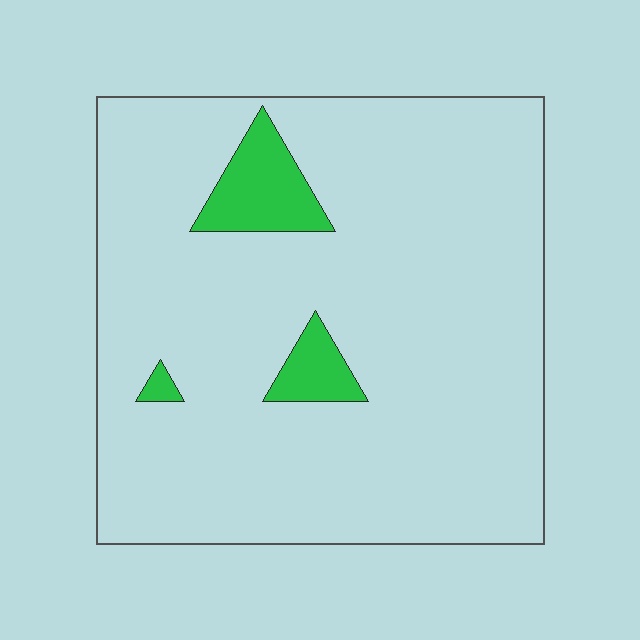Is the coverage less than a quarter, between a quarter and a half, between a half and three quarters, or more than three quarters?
Less than a quarter.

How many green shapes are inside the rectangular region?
3.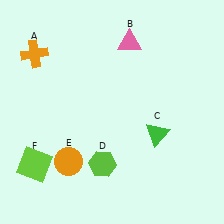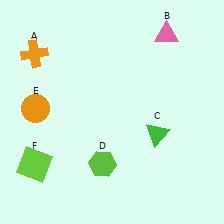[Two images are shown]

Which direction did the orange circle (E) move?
The orange circle (E) moved up.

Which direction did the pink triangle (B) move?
The pink triangle (B) moved right.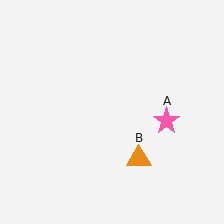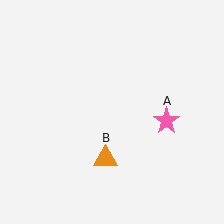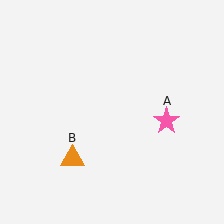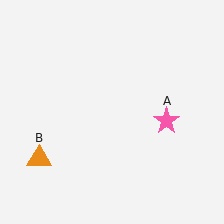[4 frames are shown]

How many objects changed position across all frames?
1 object changed position: orange triangle (object B).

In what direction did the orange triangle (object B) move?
The orange triangle (object B) moved left.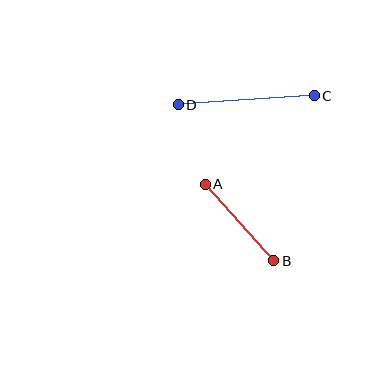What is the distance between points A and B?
The distance is approximately 103 pixels.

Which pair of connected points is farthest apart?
Points C and D are farthest apart.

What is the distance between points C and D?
The distance is approximately 136 pixels.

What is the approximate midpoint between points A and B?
The midpoint is at approximately (239, 222) pixels.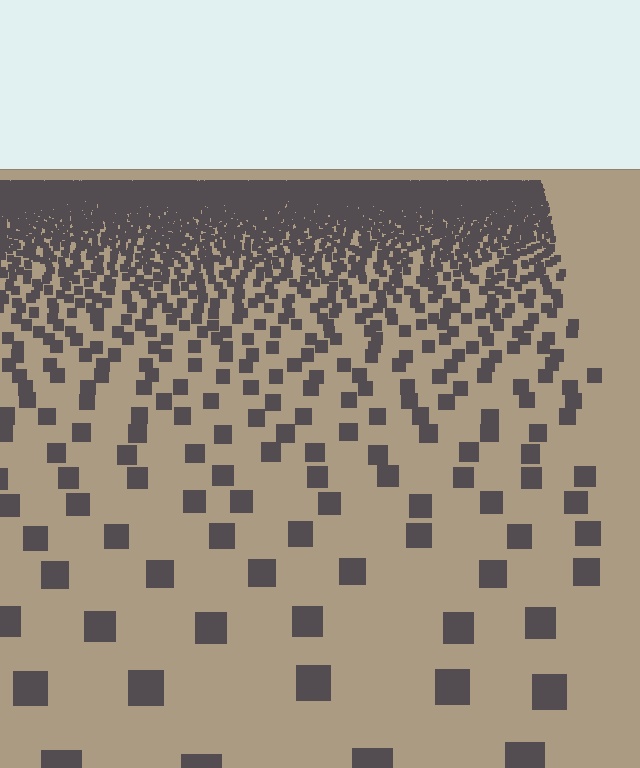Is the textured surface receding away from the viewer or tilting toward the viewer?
The surface is receding away from the viewer. Texture elements get smaller and denser toward the top.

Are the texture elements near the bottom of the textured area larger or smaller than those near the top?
Larger. Near the bottom, elements are closer to the viewer and appear at a bigger on-screen size.